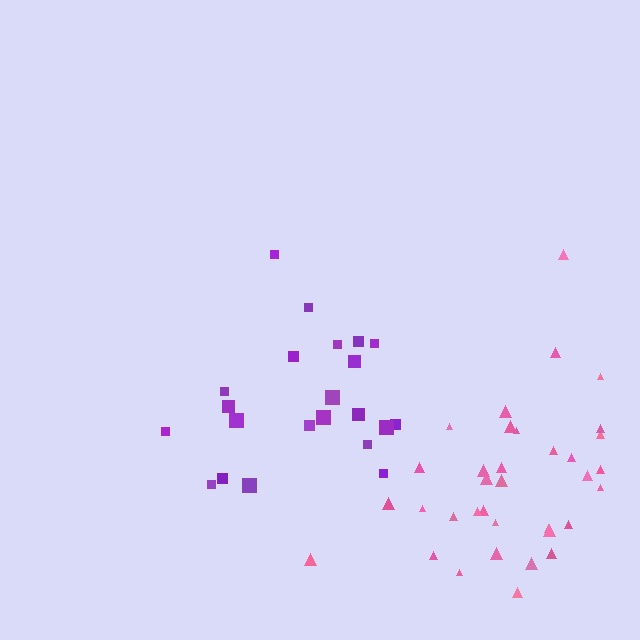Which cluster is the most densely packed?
Pink.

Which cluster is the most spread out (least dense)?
Purple.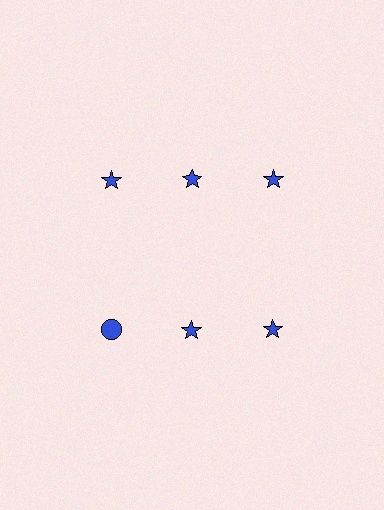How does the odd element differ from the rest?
It has a different shape: circle instead of star.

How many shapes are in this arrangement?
There are 6 shapes arranged in a grid pattern.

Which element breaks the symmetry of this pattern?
The blue circle in the second row, leftmost column breaks the symmetry. All other shapes are blue stars.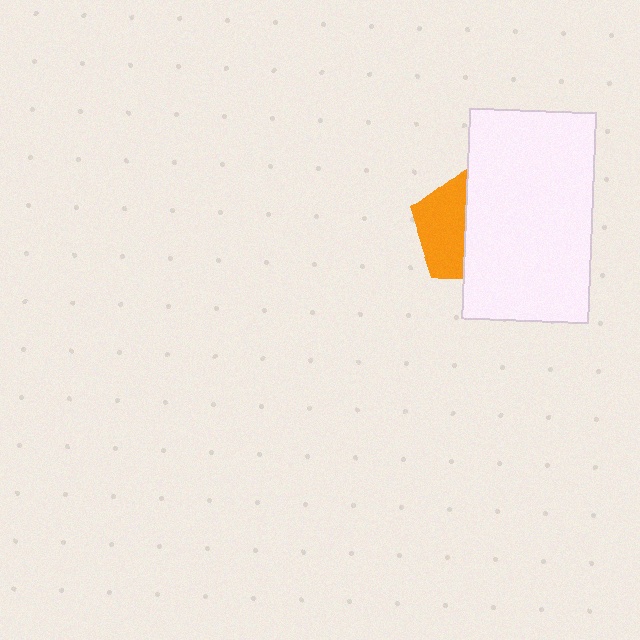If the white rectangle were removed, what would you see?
You would see the complete orange pentagon.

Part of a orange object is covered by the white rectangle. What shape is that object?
It is a pentagon.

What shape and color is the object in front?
The object in front is a white rectangle.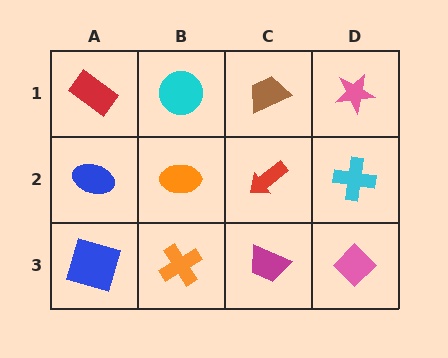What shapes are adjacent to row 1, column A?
A blue ellipse (row 2, column A), a cyan circle (row 1, column B).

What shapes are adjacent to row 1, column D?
A cyan cross (row 2, column D), a brown trapezoid (row 1, column C).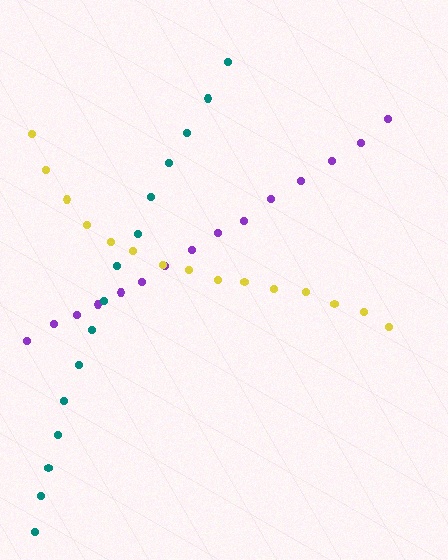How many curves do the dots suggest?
There are 3 distinct paths.